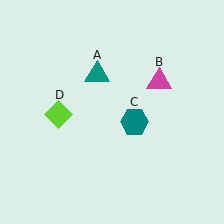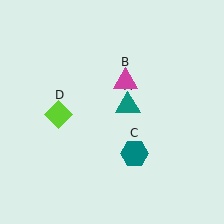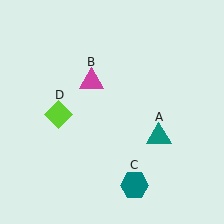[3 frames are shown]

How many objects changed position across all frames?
3 objects changed position: teal triangle (object A), magenta triangle (object B), teal hexagon (object C).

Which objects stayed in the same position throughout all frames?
Lime diamond (object D) remained stationary.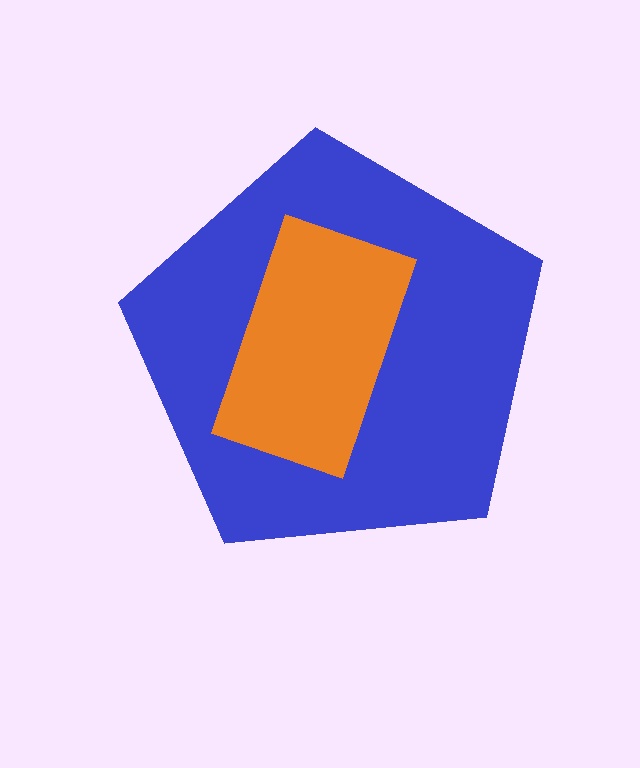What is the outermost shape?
The blue pentagon.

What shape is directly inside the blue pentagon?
The orange rectangle.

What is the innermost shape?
The orange rectangle.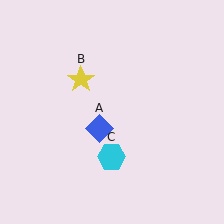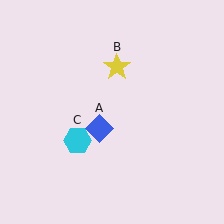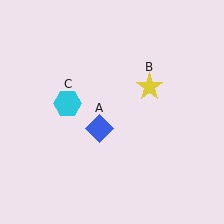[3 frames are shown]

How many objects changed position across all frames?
2 objects changed position: yellow star (object B), cyan hexagon (object C).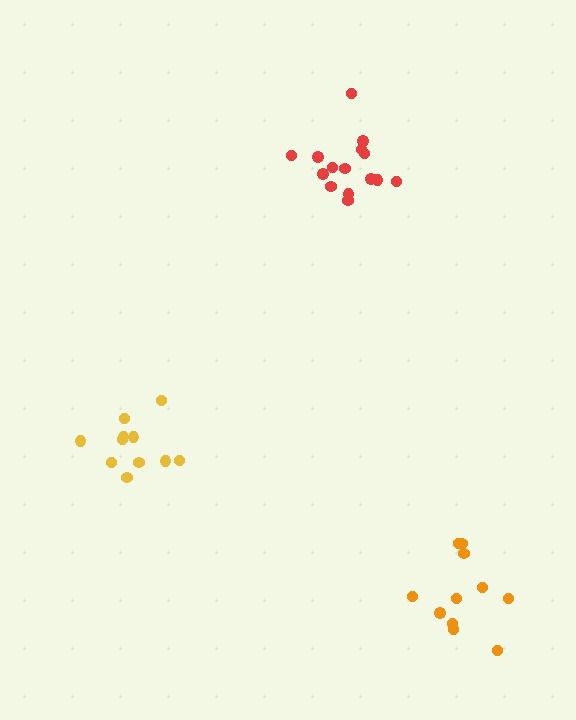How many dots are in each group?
Group 1: 11 dots, Group 2: 15 dots, Group 3: 11 dots (37 total).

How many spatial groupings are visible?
There are 3 spatial groupings.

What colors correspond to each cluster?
The clusters are colored: orange, red, yellow.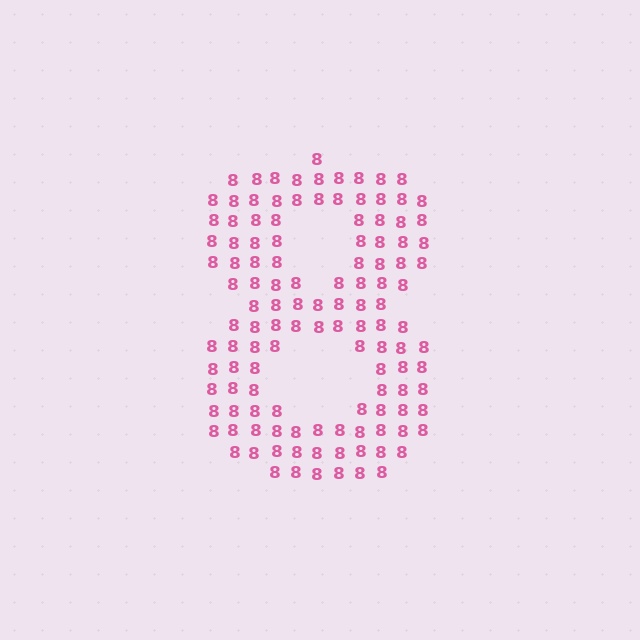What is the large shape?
The large shape is the digit 8.